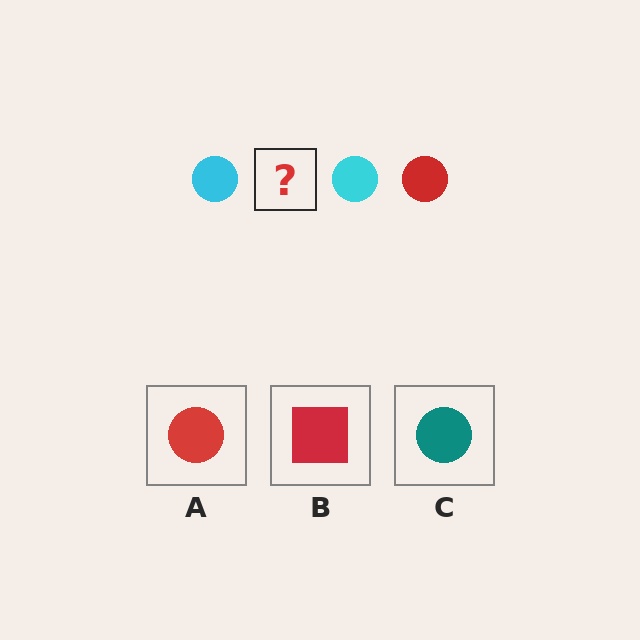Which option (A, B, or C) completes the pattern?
A.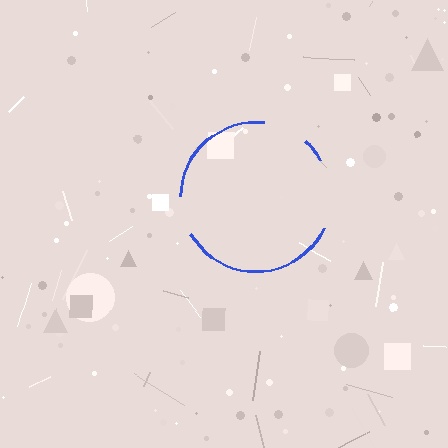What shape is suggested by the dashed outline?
The dashed outline suggests a circle.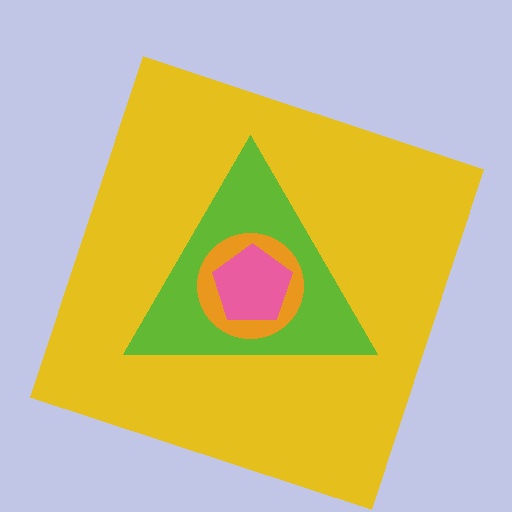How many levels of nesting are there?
4.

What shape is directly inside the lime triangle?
The orange circle.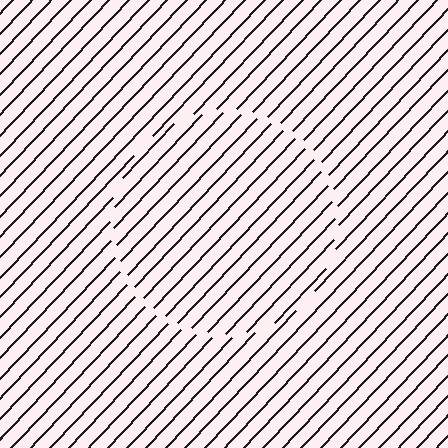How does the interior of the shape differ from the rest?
The interior of the shape contains the same grating, shifted by half a period — the contour is defined by the phase discontinuity where line-ends from the inner and outer gratings abut.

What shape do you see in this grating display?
An illusory circle. The interior of the shape contains the same grating, shifted by half a period — the contour is defined by the phase discontinuity where line-ends from the inner and outer gratings abut.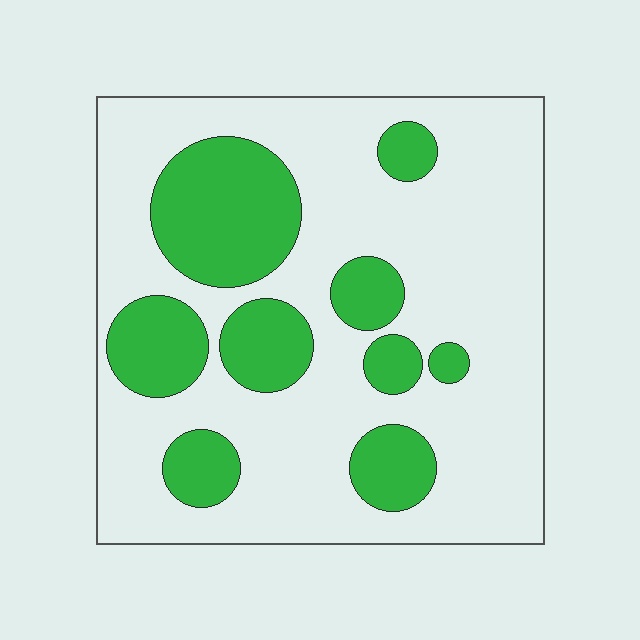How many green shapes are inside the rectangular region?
9.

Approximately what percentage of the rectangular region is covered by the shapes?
Approximately 30%.